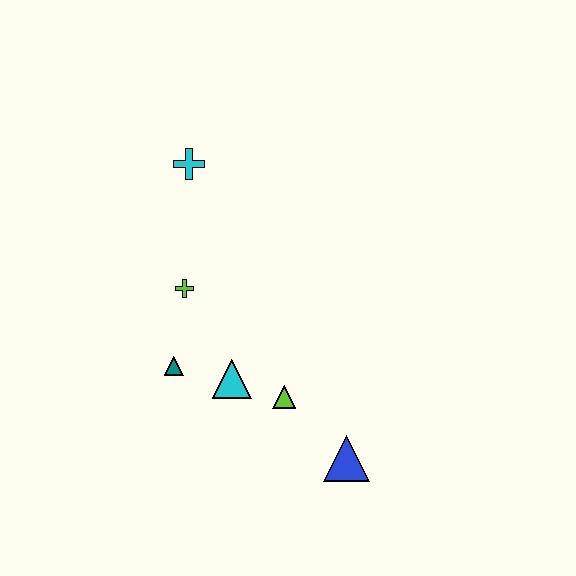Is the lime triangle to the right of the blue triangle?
No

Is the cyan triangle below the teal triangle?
Yes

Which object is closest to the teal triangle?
The cyan triangle is closest to the teal triangle.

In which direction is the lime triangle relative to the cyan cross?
The lime triangle is below the cyan cross.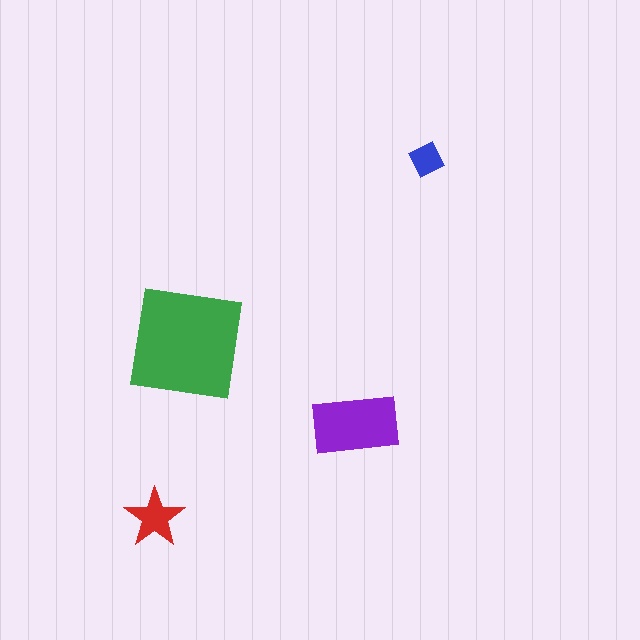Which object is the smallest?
The blue diamond.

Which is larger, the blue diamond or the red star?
The red star.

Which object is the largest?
The green square.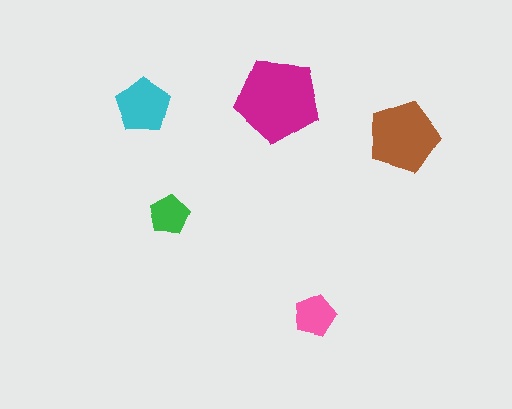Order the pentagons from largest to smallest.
the magenta one, the brown one, the cyan one, the pink one, the green one.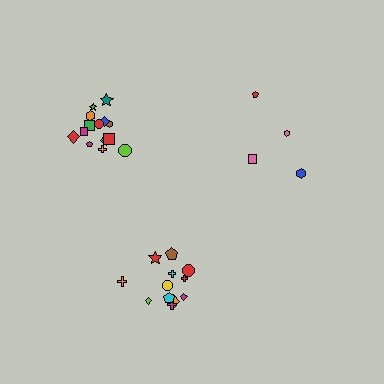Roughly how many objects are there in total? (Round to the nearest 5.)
Roughly 30 objects in total.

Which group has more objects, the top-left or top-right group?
The top-left group.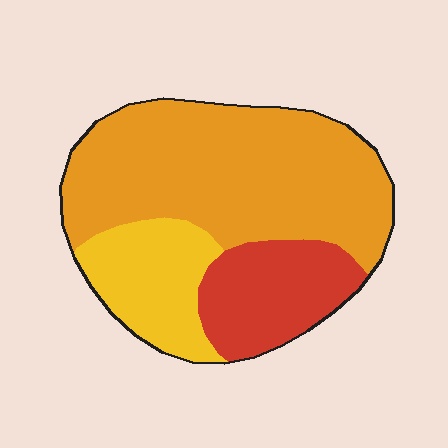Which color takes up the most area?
Orange, at roughly 60%.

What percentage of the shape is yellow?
Yellow takes up about one fifth (1/5) of the shape.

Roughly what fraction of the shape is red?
Red covers 21% of the shape.